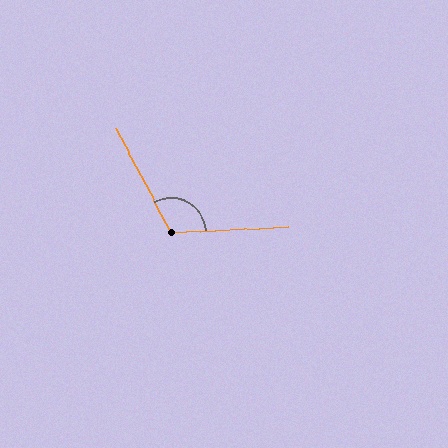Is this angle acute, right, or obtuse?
It is obtuse.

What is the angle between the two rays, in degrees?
Approximately 114 degrees.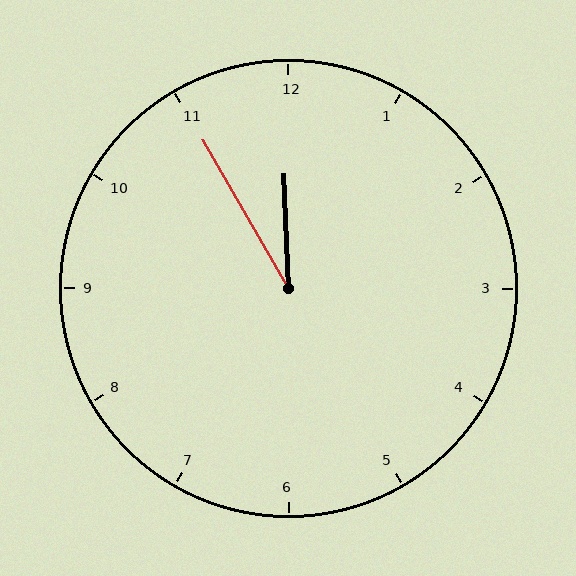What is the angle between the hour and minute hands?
Approximately 28 degrees.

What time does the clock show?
11:55.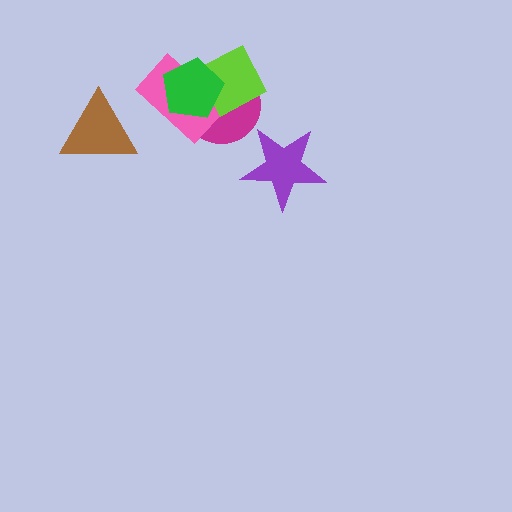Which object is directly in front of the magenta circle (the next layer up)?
The pink rectangle is directly in front of the magenta circle.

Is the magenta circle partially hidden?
Yes, it is partially covered by another shape.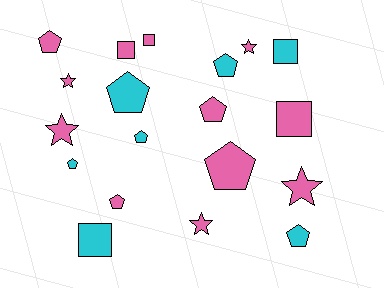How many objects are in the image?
There are 19 objects.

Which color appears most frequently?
Pink, with 12 objects.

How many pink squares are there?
There are 3 pink squares.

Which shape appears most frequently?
Pentagon, with 9 objects.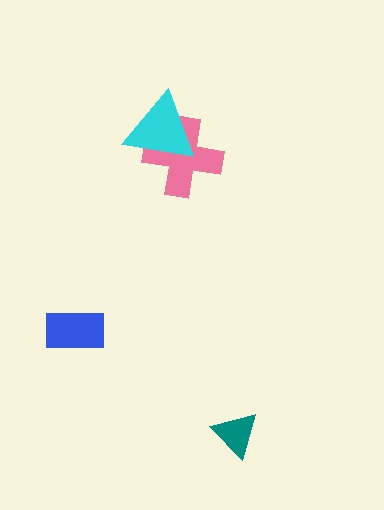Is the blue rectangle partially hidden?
No, no other shape covers it.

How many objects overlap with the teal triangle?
0 objects overlap with the teal triangle.